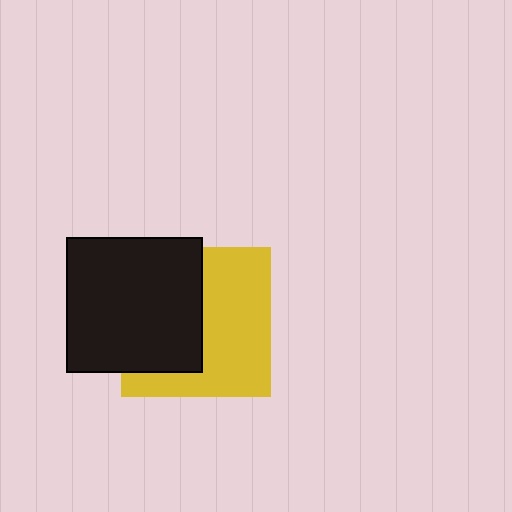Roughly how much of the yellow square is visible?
About half of it is visible (roughly 54%).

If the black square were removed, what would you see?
You would see the complete yellow square.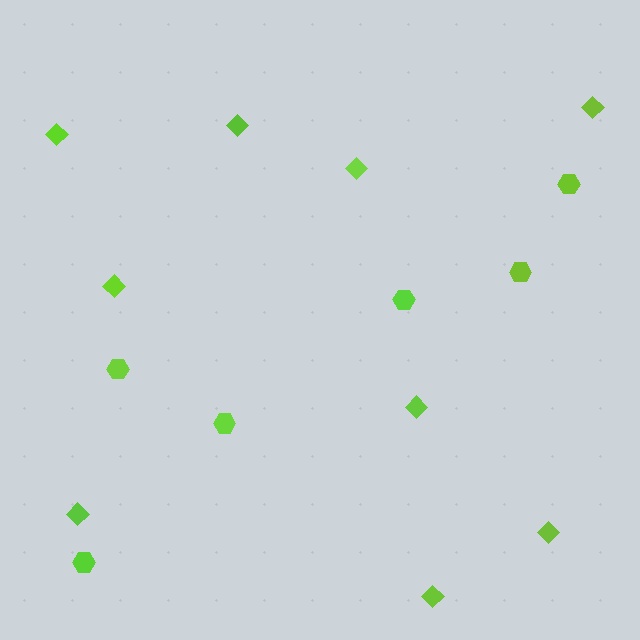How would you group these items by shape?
There are 2 groups: one group of hexagons (6) and one group of diamonds (9).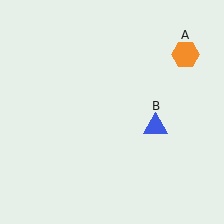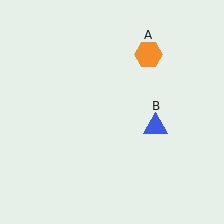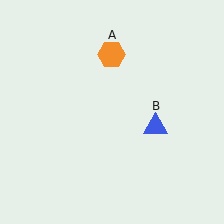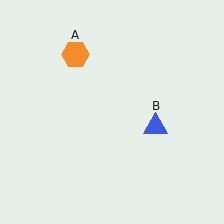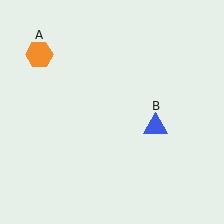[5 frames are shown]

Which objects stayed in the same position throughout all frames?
Blue triangle (object B) remained stationary.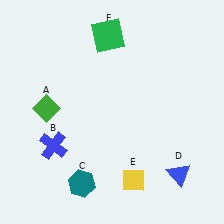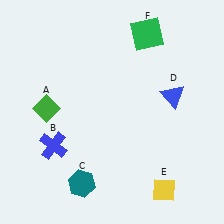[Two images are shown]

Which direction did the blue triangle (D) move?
The blue triangle (D) moved up.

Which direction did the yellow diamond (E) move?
The yellow diamond (E) moved right.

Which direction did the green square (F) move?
The green square (F) moved right.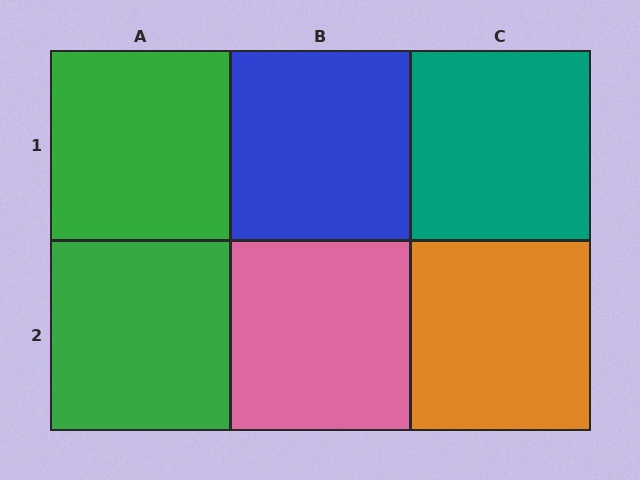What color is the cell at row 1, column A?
Green.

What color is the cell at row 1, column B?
Blue.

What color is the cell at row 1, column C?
Teal.